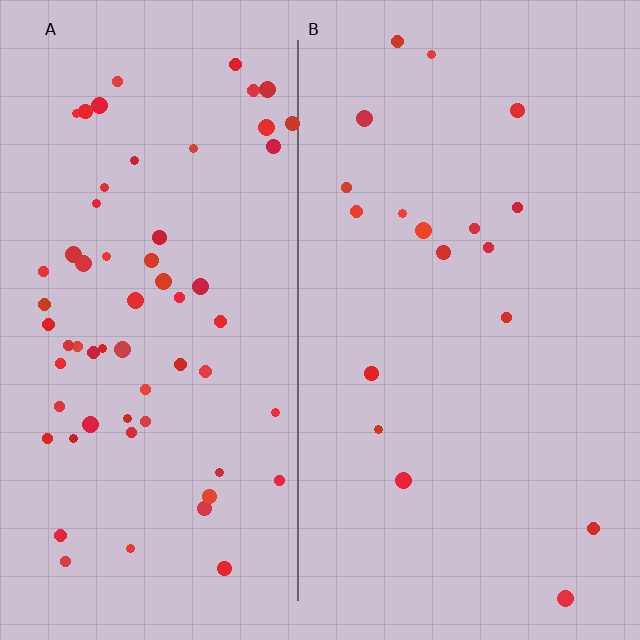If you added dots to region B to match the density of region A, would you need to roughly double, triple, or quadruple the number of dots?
Approximately triple.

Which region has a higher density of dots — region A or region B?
A (the left).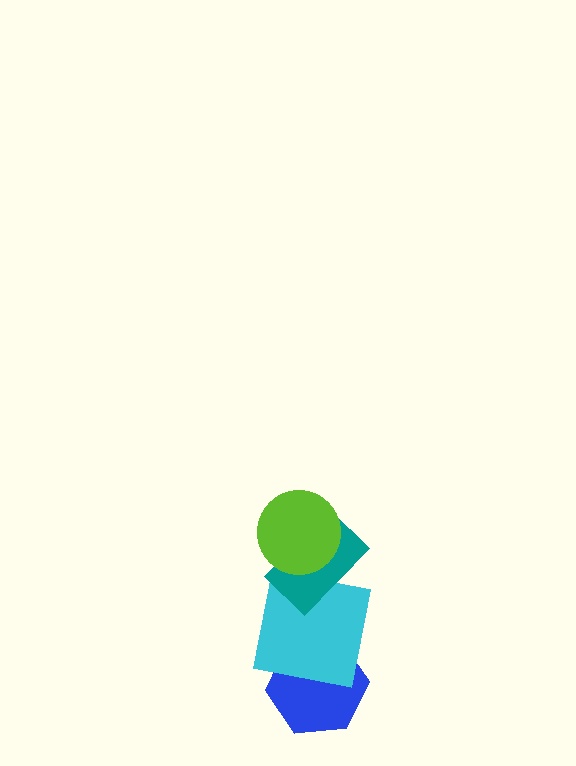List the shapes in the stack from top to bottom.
From top to bottom: the lime circle, the teal rectangle, the cyan square, the blue hexagon.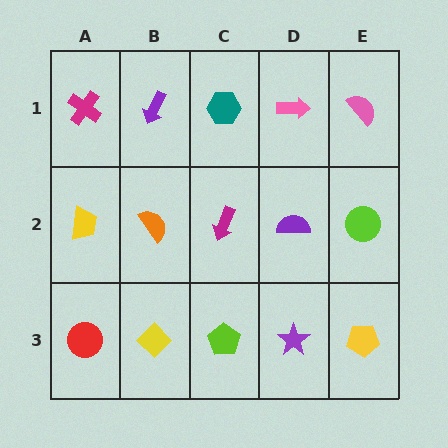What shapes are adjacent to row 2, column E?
A pink semicircle (row 1, column E), a yellow pentagon (row 3, column E), a purple semicircle (row 2, column D).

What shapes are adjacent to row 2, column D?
A pink arrow (row 1, column D), a purple star (row 3, column D), a magenta arrow (row 2, column C), a lime circle (row 2, column E).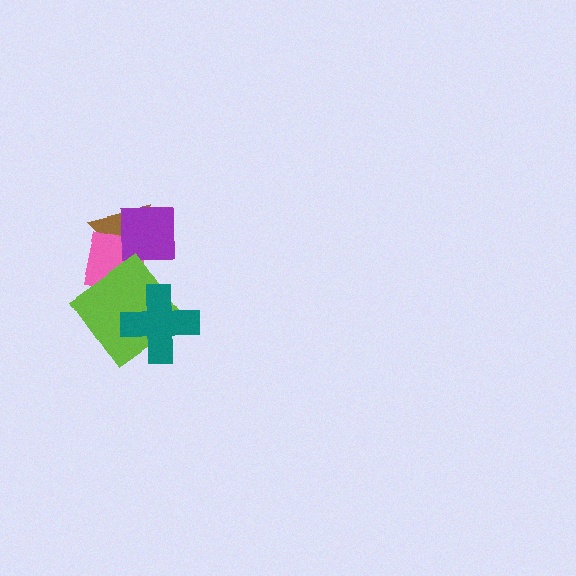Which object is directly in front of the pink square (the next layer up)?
The purple square is directly in front of the pink square.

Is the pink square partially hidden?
Yes, it is partially covered by another shape.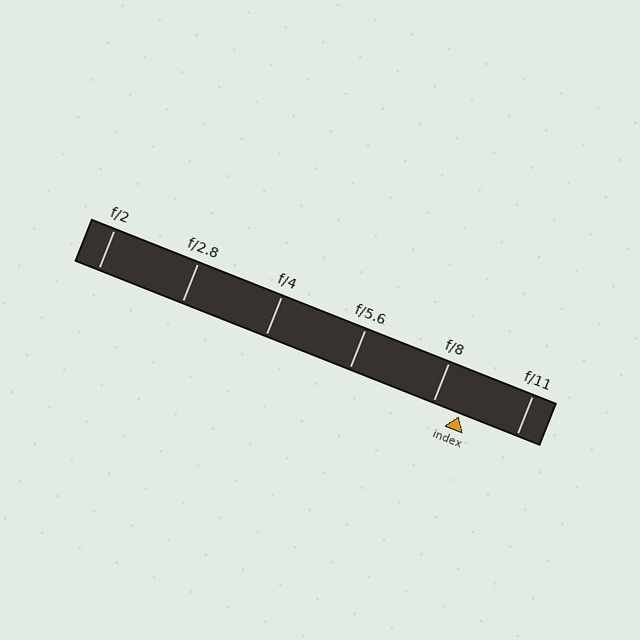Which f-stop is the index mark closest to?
The index mark is closest to f/8.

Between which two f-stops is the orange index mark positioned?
The index mark is between f/8 and f/11.